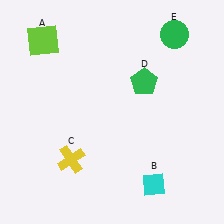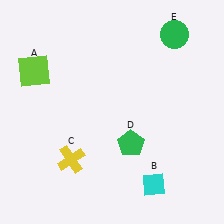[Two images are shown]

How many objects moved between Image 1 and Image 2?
2 objects moved between the two images.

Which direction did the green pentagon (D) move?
The green pentagon (D) moved down.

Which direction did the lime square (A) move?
The lime square (A) moved down.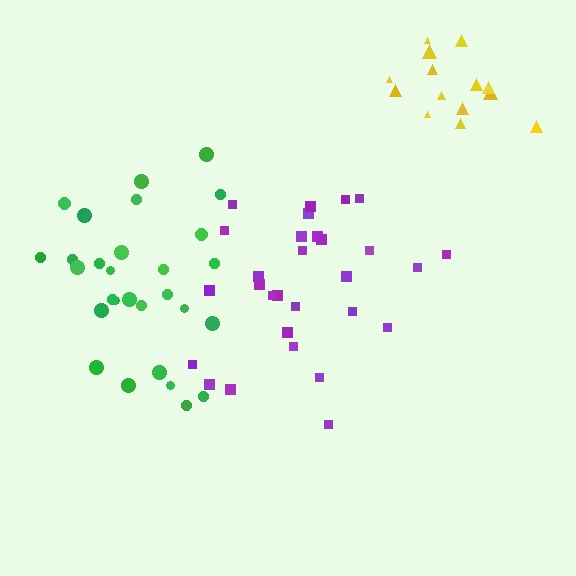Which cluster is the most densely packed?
Yellow.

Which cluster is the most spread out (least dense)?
Green.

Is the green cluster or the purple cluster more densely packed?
Purple.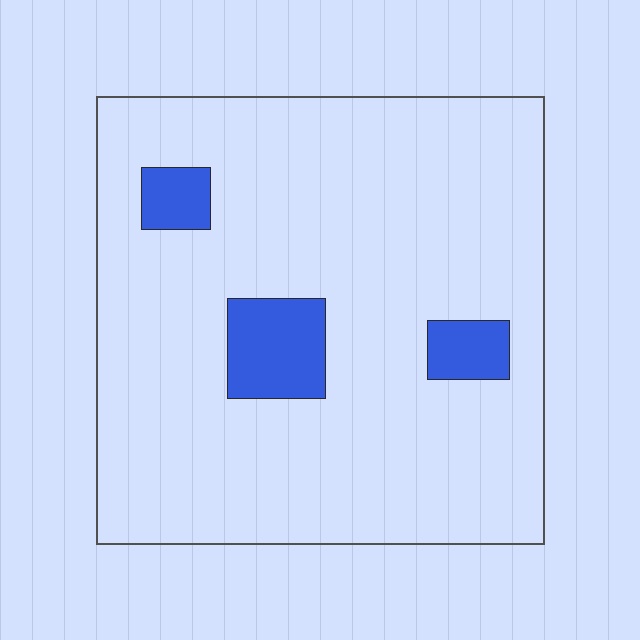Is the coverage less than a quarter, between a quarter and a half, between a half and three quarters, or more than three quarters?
Less than a quarter.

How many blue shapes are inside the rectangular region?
3.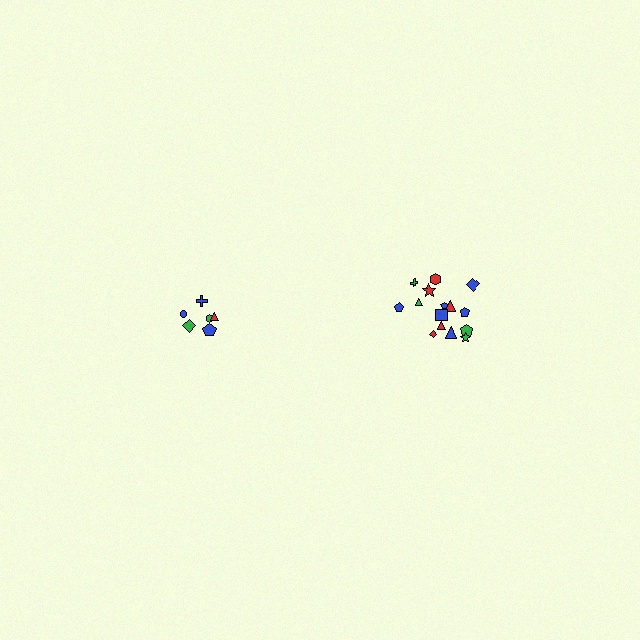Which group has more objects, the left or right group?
The right group.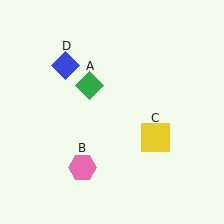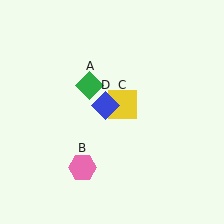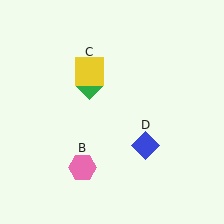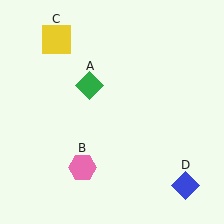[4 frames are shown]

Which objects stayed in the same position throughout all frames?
Green diamond (object A) and pink hexagon (object B) remained stationary.